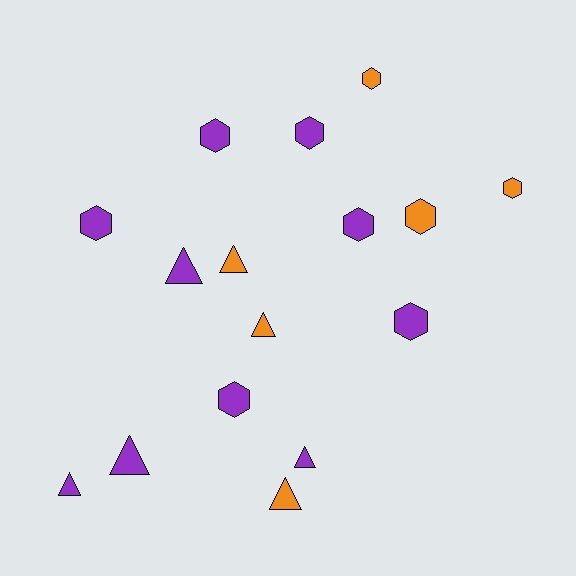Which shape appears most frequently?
Hexagon, with 9 objects.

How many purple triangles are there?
There are 4 purple triangles.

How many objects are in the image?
There are 16 objects.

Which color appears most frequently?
Purple, with 10 objects.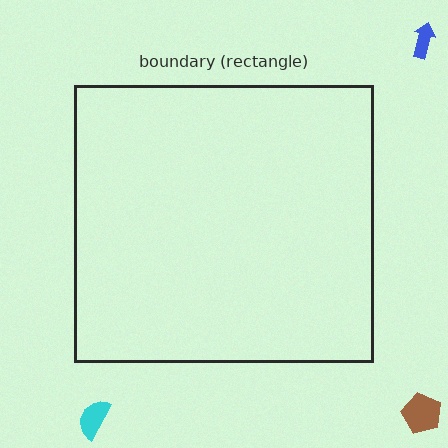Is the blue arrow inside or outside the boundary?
Outside.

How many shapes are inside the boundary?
0 inside, 3 outside.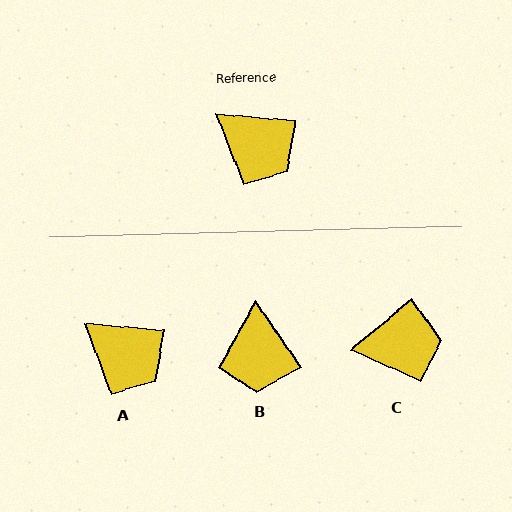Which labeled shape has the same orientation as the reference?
A.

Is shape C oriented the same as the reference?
No, it is off by about 45 degrees.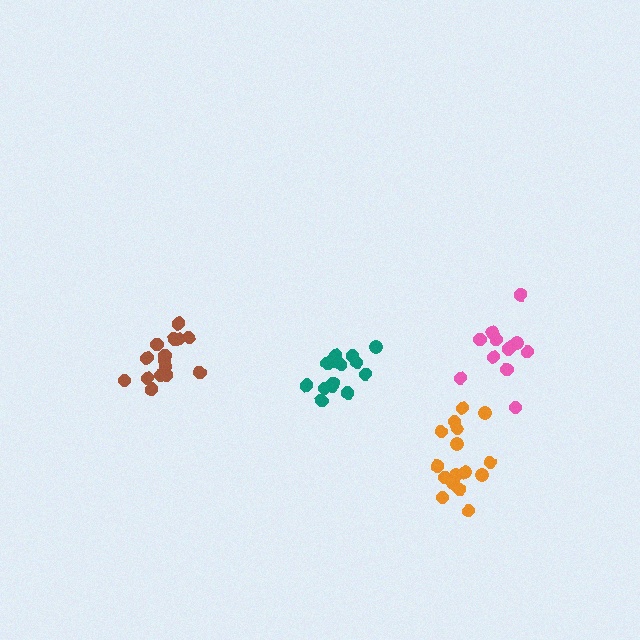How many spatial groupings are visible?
There are 4 spatial groupings.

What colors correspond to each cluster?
The clusters are colored: brown, pink, orange, teal.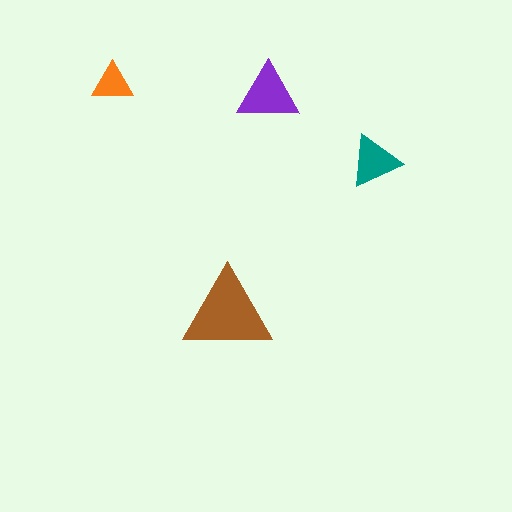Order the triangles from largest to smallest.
the brown one, the purple one, the teal one, the orange one.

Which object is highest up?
The orange triangle is topmost.